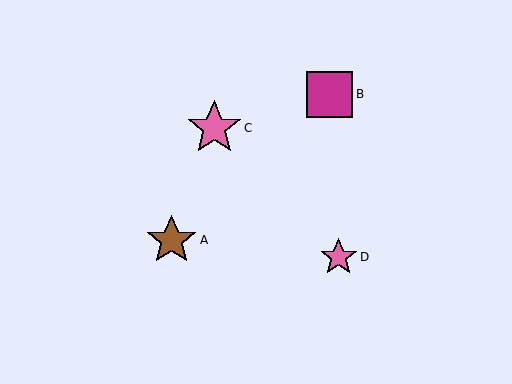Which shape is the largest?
The pink star (labeled C) is the largest.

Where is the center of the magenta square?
The center of the magenta square is at (329, 94).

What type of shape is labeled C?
Shape C is a pink star.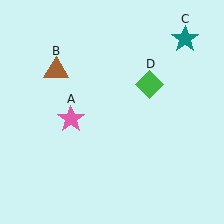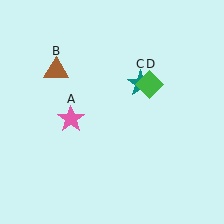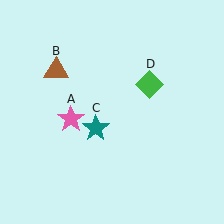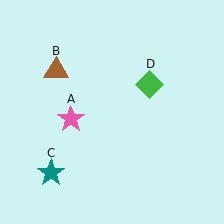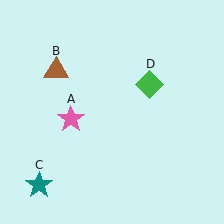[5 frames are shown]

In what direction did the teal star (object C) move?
The teal star (object C) moved down and to the left.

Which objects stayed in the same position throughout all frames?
Pink star (object A) and brown triangle (object B) and green diamond (object D) remained stationary.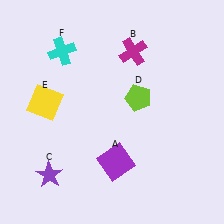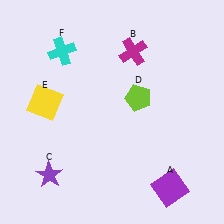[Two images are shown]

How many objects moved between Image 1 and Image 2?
1 object moved between the two images.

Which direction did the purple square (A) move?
The purple square (A) moved right.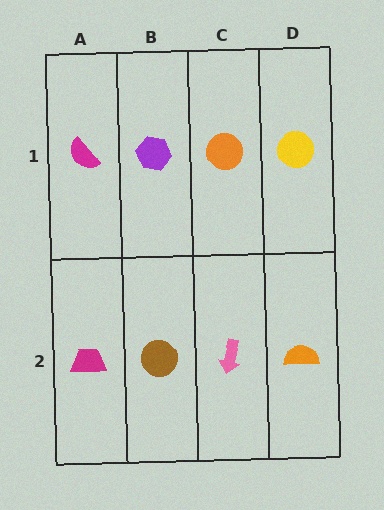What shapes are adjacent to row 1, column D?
An orange semicircle (row 2, column D), an orange circle (row 1, column C).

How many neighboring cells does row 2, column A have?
2.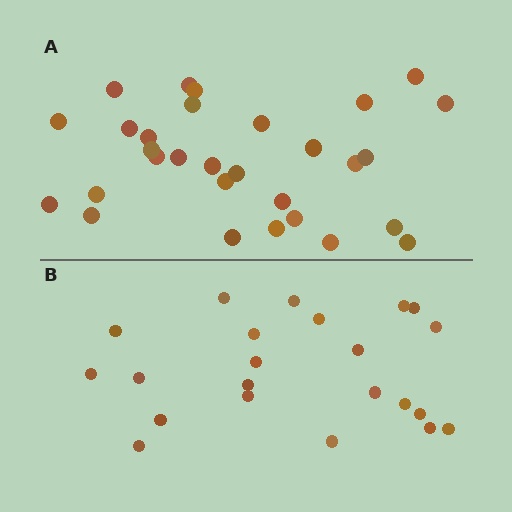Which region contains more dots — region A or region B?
Region A (the top region) has more dots.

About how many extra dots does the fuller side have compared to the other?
Region A has roughly 8 or so more dots than region B.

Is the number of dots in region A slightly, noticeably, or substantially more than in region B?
Region A has noticeably more, but not dramatically so. The ratio is roughly 1.4 to 1.